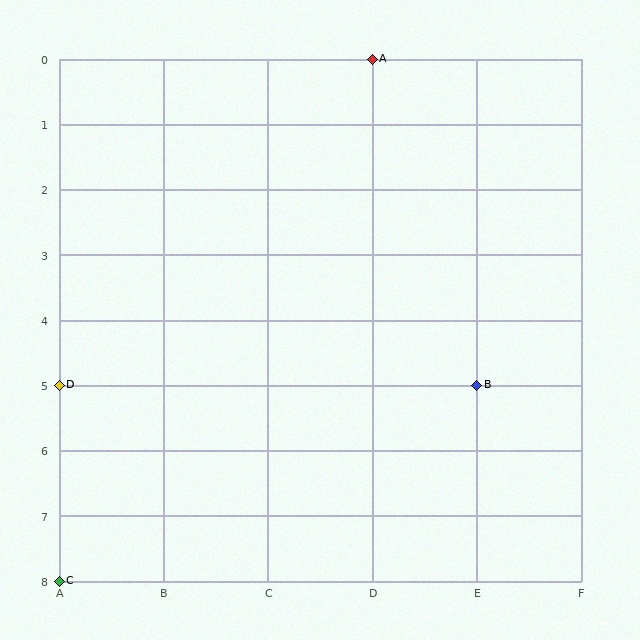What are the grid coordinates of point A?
Point A is at grid coordinates (D, 0).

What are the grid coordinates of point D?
Point D is at grid coordinates (A, 5).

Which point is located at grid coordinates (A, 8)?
Point C is at (A, 8).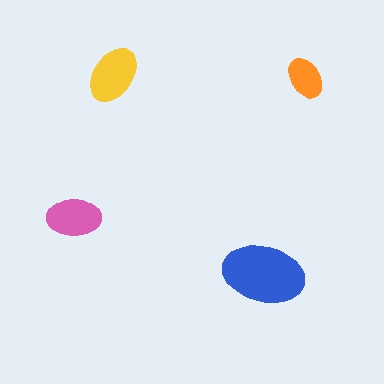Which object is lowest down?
The blue ellipse is bottommost.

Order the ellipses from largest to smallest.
the blue one, the yellow one, the pink one, the orange one.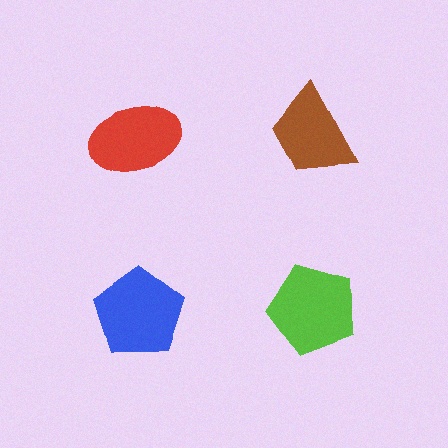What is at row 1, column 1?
A red ellipse.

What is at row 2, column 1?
A blue pentagon.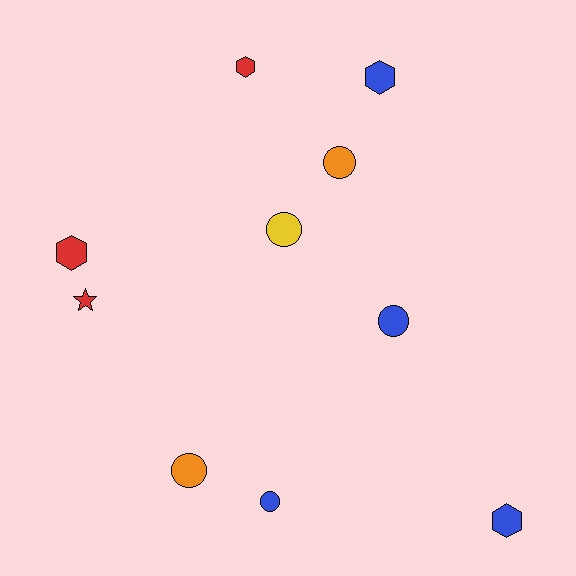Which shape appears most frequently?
Circle, with 5 objects.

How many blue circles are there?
There are 2 blue circles.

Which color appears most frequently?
Blue, with 4 objects.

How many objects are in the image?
There are 10 objects.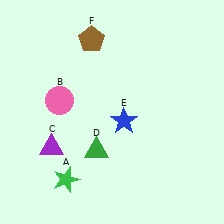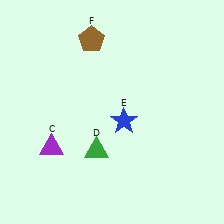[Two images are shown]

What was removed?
The pink circle (B), the green star (A) were removed in Image 2.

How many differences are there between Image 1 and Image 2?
There are 2 differences between the two images.